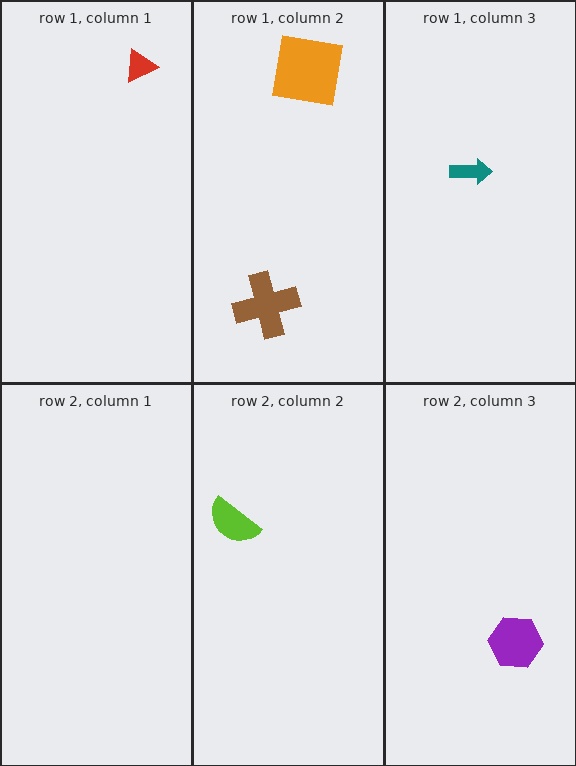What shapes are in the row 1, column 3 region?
The teal arrow.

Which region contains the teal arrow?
The row 1, column 3 region.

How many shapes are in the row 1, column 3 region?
1.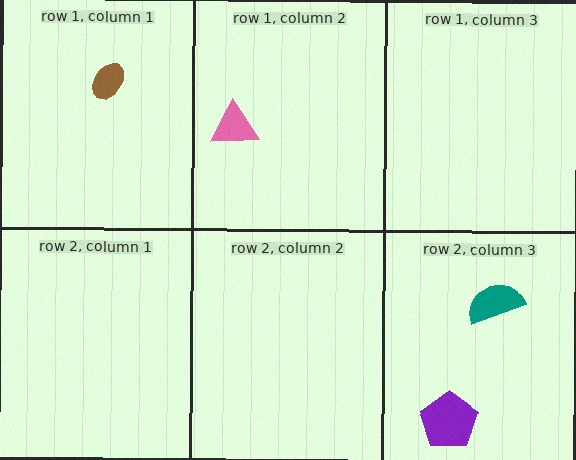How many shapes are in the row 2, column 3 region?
2.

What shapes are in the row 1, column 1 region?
The brown ellipse.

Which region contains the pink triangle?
The row 1, column 2 region.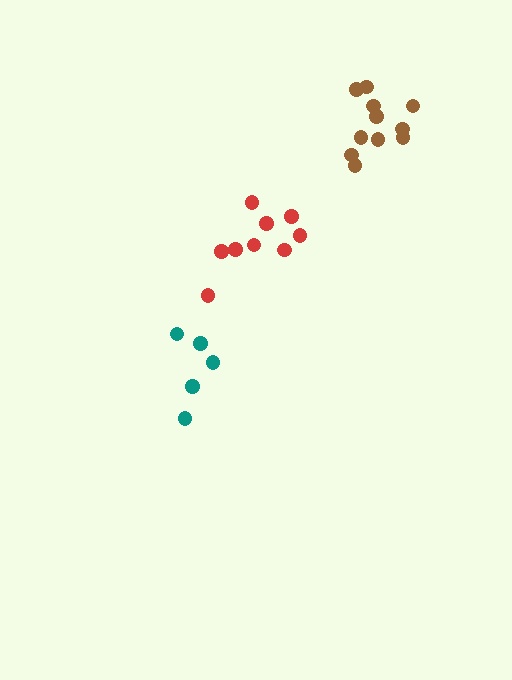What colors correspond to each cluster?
The clusters are colored: red, teal, brown.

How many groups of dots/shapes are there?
There are 3 groups.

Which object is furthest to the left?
The teal cluster is leftmost.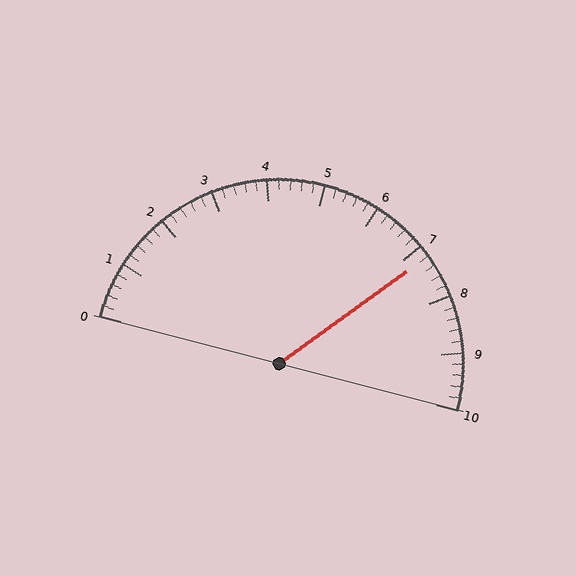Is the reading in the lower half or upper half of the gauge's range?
The reading is in the upper half of the range (0 to 10).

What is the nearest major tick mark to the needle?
The nearest major tick mark is 7.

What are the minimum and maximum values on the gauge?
The gauge ranges from 0 to 10.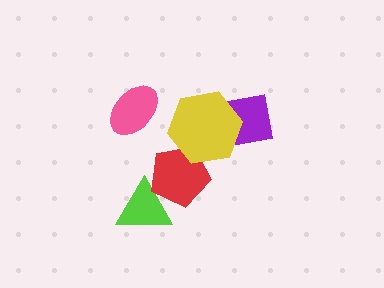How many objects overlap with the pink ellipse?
0 objects overlap with the pink ellipse.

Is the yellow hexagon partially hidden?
No, no other shape covers it.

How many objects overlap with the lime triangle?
1 object overlaps with the lime triangle.